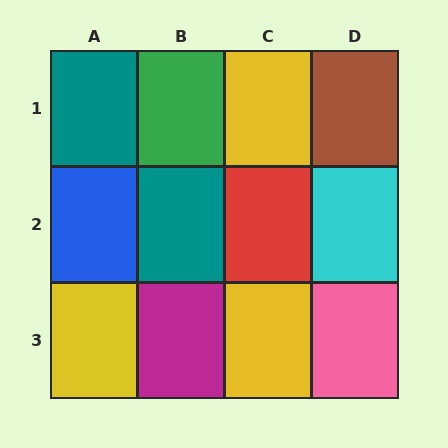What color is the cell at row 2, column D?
Cyan.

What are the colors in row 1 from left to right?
Teal, green, yellow, brown.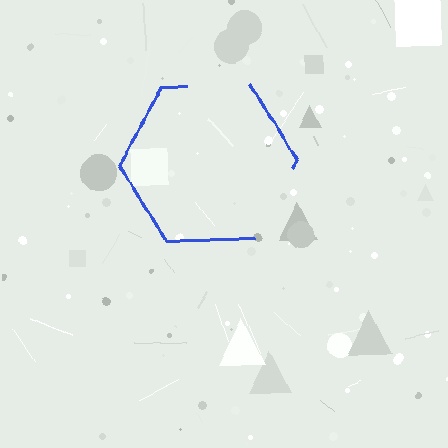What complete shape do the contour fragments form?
The contour fragments form a hexagon.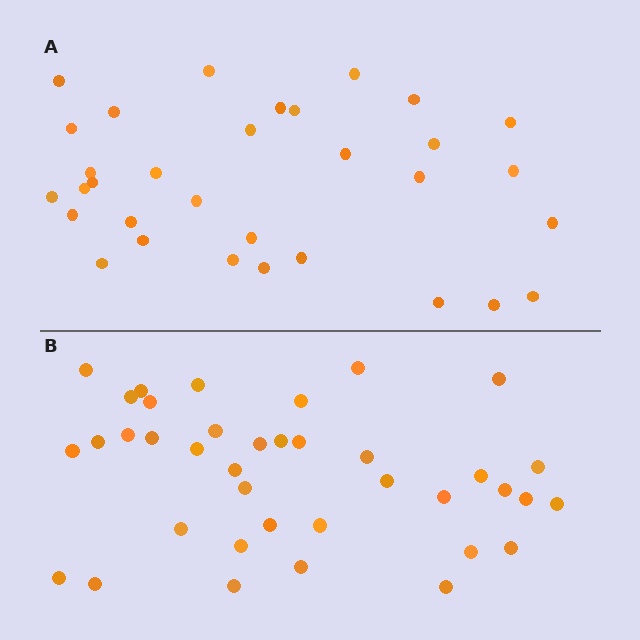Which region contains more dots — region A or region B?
Region B (the bottom region) has more dots.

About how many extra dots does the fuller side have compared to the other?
Region B has about 6 more dots than region A.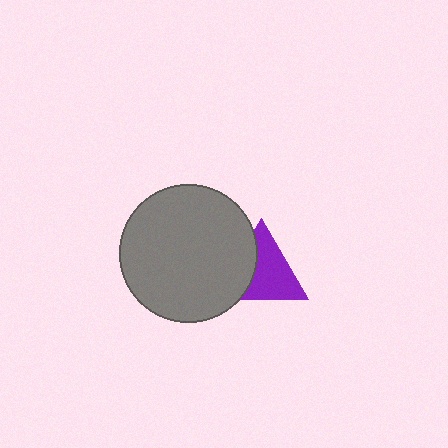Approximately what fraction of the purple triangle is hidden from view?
Roughly 36% of the purple triangle is hidden behind the gray circle.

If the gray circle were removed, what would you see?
You would see the complete purple triangle.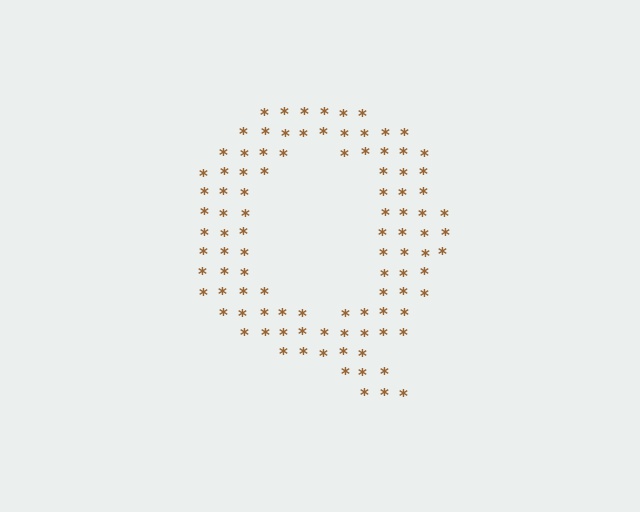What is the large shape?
The large shape is the letter Q.